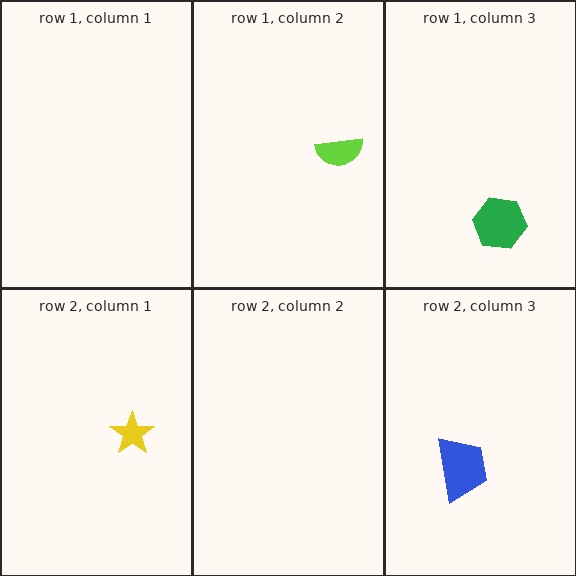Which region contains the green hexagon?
The row 1, column 3 region.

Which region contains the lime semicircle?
The row 1, column 2 region.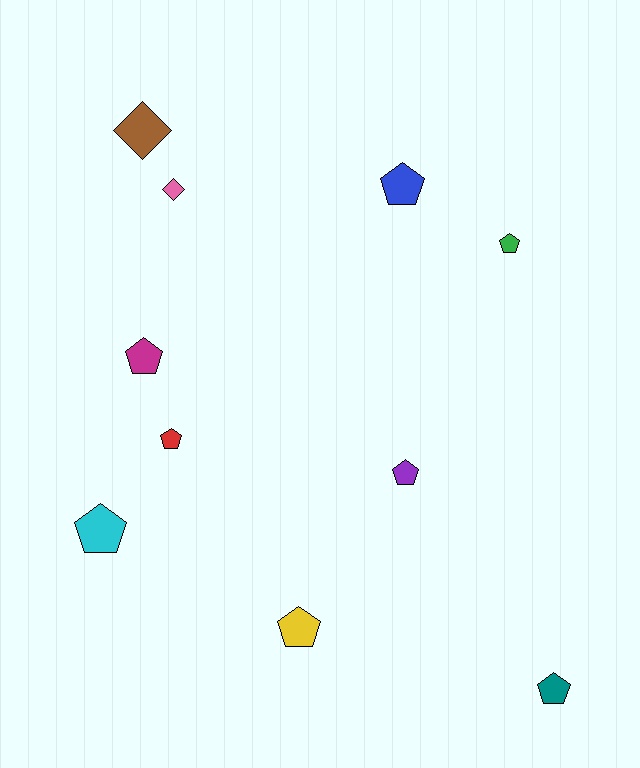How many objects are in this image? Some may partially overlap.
There are 10 objects.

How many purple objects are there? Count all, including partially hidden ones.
There is 1 purple object.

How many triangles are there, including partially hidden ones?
There are no triangles.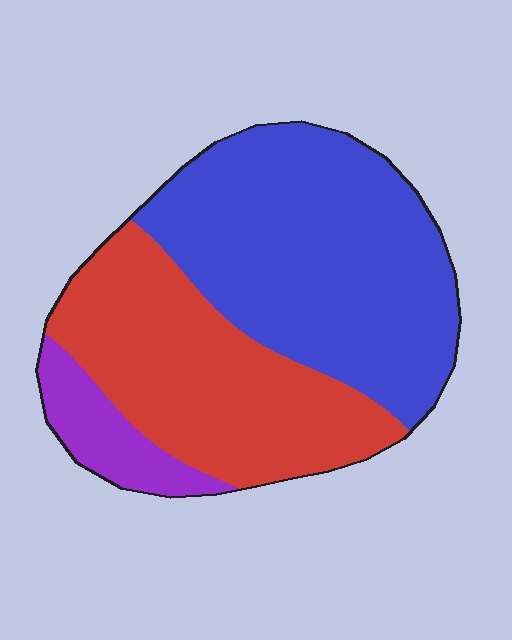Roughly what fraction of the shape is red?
Red takes up about three eighths (3/8) of the shape.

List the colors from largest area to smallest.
From largest to smallest: blue, red, purple.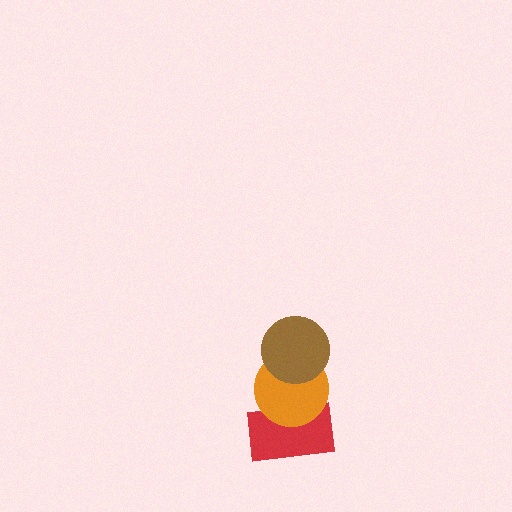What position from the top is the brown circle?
The brown circle is 1st from the top.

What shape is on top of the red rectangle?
The orange circle is on top of the red rectangle.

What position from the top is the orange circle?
The orange circle is 2nd from the top.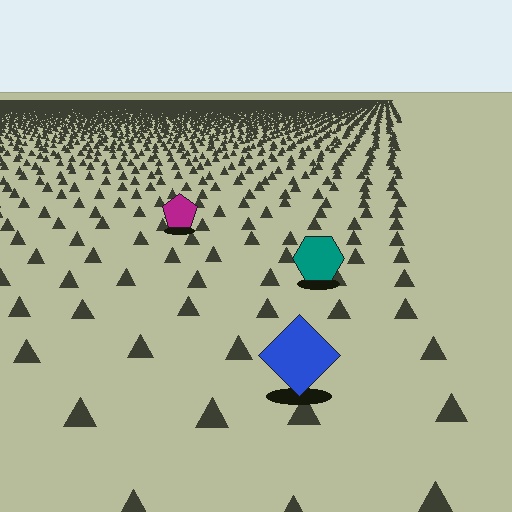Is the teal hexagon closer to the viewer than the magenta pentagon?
Yes. The teal hexagon is closer — you can tell from the texture gradient: the ground texture is coarser near it.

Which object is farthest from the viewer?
The magenta pentagon is farthest from the viewer. It appears smaller and the ground texture around it is denser.